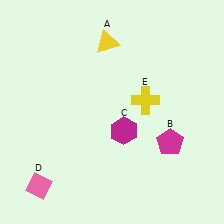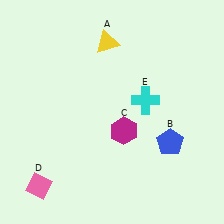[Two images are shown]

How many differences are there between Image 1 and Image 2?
There are 2 differences between the two images.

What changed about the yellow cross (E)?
In Image 1, E is yellow. In Image 2, it changed to cyan.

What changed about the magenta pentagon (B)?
In Image 1, B is magenta. In Image 2, it changed to blue.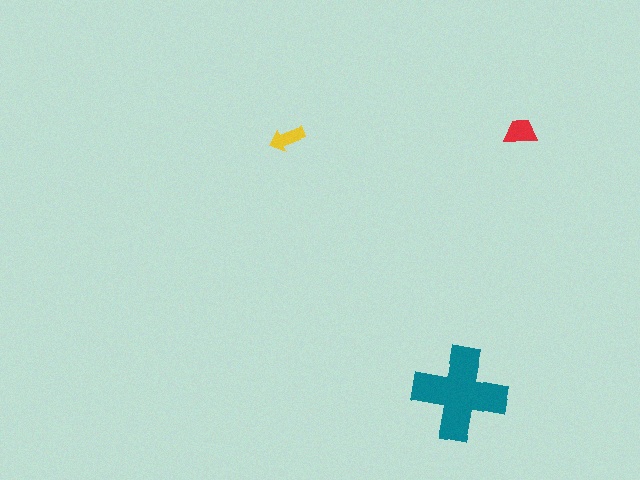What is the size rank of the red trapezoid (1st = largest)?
2nd.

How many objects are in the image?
There are 3 objects in the image.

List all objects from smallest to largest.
The yellow arrow, the red trapezoid, the teal cross.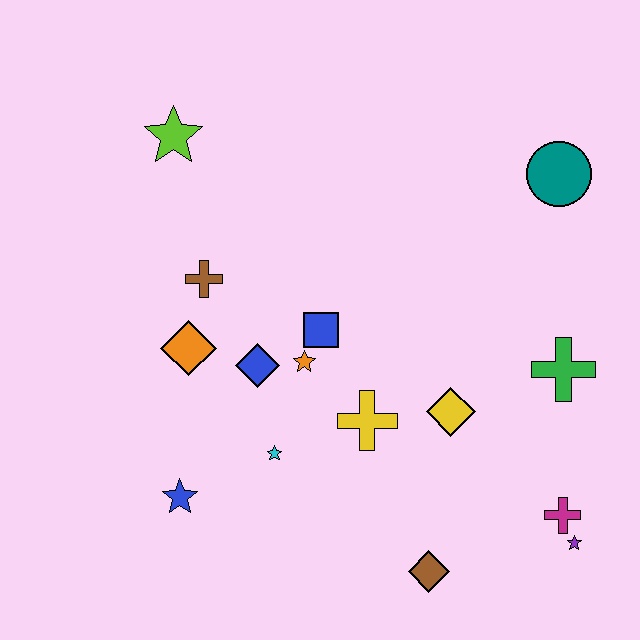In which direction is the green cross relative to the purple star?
The green cross is above the purple star.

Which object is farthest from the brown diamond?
The lime star is farthest from the brown diamond.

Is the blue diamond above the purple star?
Yes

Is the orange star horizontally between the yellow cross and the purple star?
No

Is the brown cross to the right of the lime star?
Yes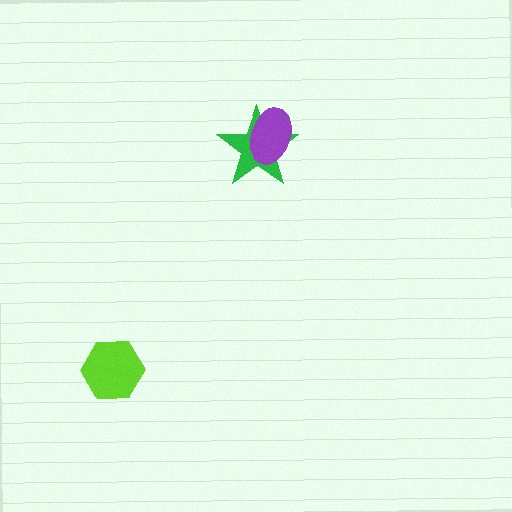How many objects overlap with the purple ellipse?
1 object overlaps with the purple ellipse.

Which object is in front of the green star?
The purple ellipse is in front of the green star.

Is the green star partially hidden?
Yes, it is partially covered by another shape.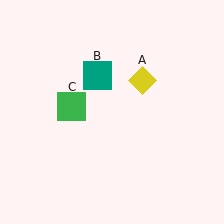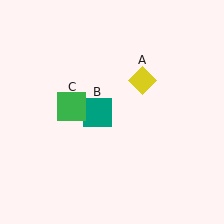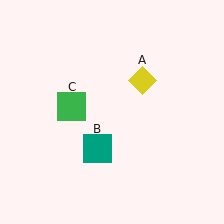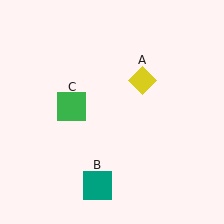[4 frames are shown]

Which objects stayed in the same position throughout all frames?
Yellow diamond (object A) and green square (object C) remained stationary.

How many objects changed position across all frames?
1 object changed position: teal square (object B).